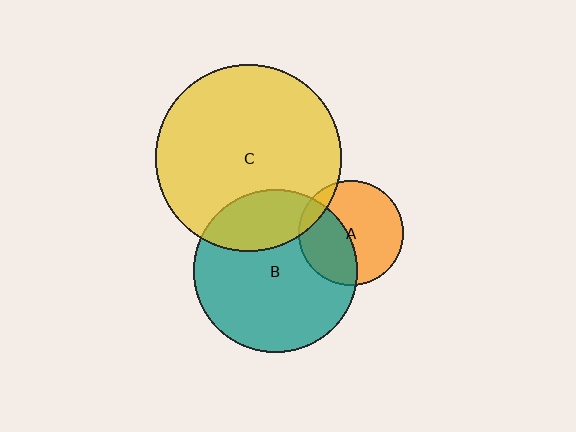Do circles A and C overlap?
Yes.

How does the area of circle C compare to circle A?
Approximately 3.2 times.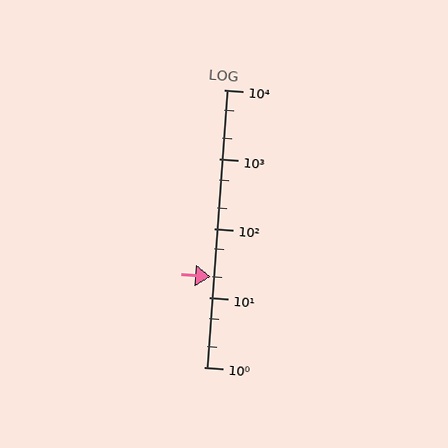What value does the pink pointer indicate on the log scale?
The pointer indicates approximately 20.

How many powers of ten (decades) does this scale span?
The scale spans 4 decades, from 1 to 10000.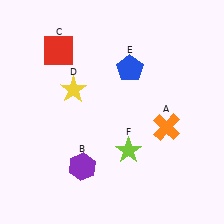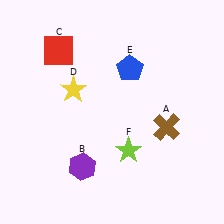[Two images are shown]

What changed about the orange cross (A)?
In Image 1, A is orange. In Image 2, it changed to brown.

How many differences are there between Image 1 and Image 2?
There is 1 difference between the two images.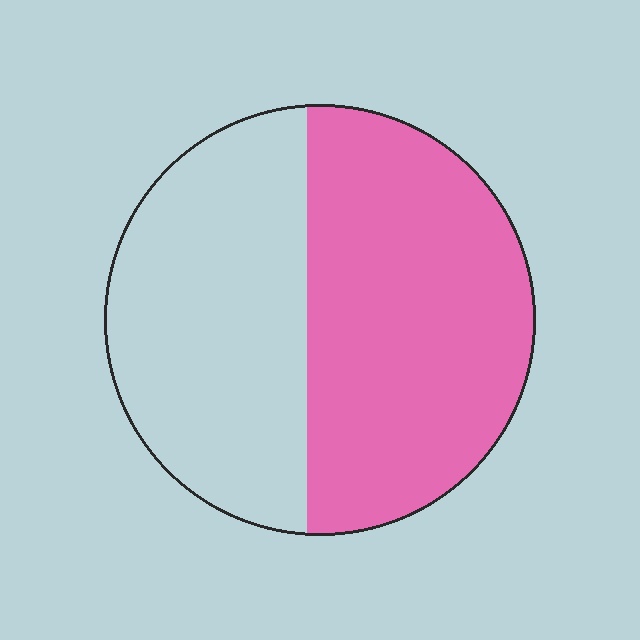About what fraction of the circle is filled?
About one half (1/2).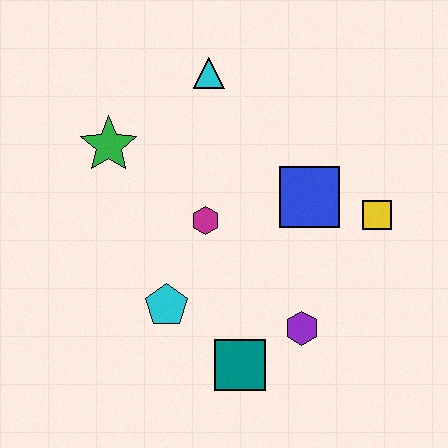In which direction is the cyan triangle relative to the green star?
The cyan triangle is to the right of the green star.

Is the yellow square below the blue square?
Yes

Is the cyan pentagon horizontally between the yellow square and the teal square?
No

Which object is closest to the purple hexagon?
The teal square is closest to the purple hexagon.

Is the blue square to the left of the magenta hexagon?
No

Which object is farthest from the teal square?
The cyan triangle is farthest from the teal square.